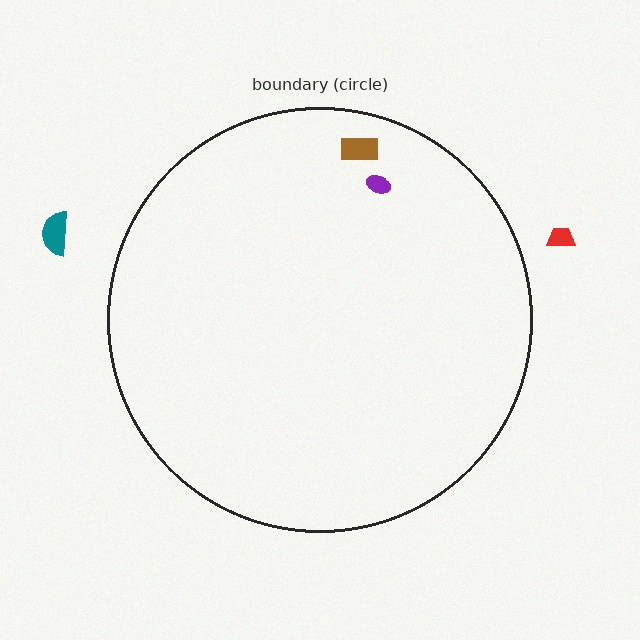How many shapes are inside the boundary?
2 inside, 2 outside.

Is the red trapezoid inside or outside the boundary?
Outside.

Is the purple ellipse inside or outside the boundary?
Inside.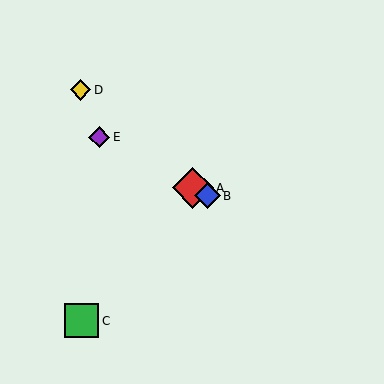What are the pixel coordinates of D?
Object D is at (80, 90).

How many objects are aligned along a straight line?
3 objects (A, B, E) are aligned along a straight line.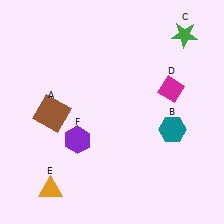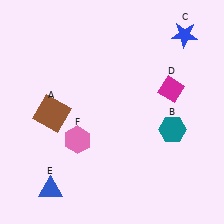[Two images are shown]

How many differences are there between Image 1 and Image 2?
There are 3 differences between the two images.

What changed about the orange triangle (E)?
In Image 1, E is orange. In Image 2, it changed to blue.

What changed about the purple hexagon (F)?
In Image 1, F is purple. In Image 2, it changed to pink.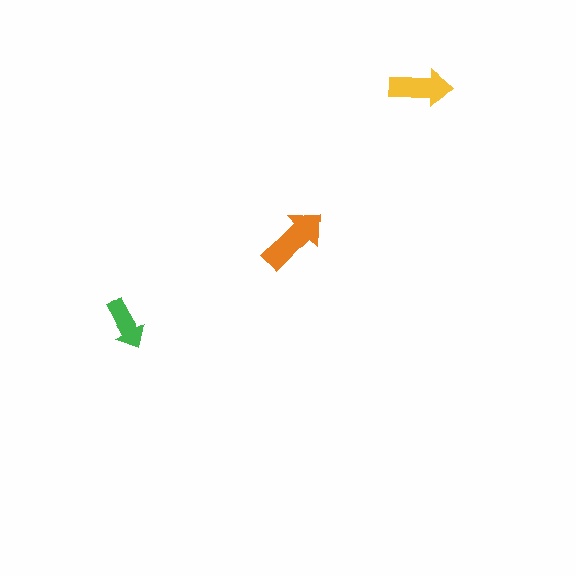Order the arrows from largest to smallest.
the orange one, the yellow one, the green one.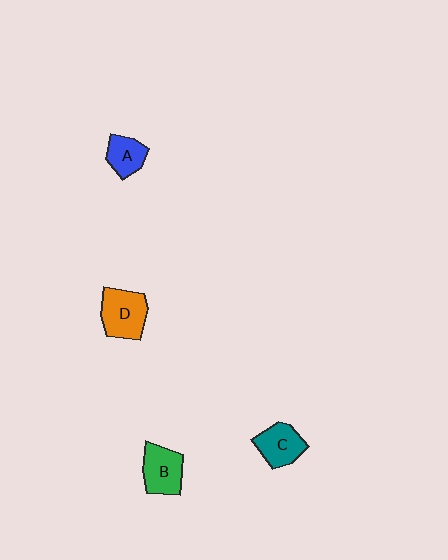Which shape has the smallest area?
Shape A (blue).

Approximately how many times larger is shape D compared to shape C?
Approximately 1.2 times.